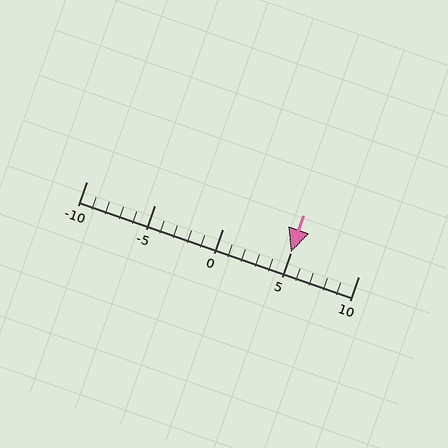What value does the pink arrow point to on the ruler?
The pink arrow points to approximately 5.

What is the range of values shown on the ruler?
The ruler shows values from -10 to 10.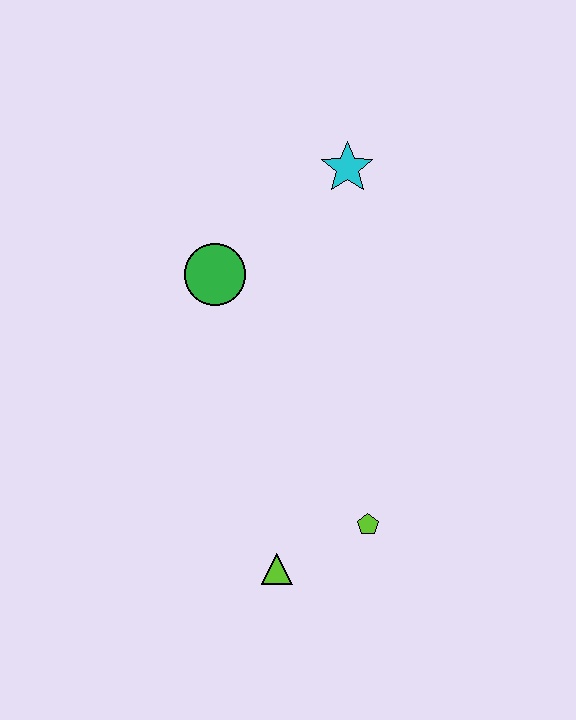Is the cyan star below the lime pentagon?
No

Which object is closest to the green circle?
The cyan star is closest to the green circle.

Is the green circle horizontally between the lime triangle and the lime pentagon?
No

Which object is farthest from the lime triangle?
The cyan star is farthest from the lime triangle.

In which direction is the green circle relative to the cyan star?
The green circle is to the left of the cyan star.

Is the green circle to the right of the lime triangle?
No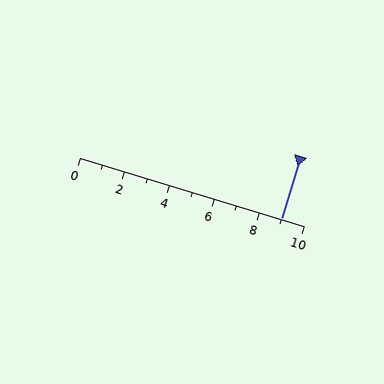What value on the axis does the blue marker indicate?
The marker indicates approximately 9.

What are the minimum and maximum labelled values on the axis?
The axis runs from 0 to 10.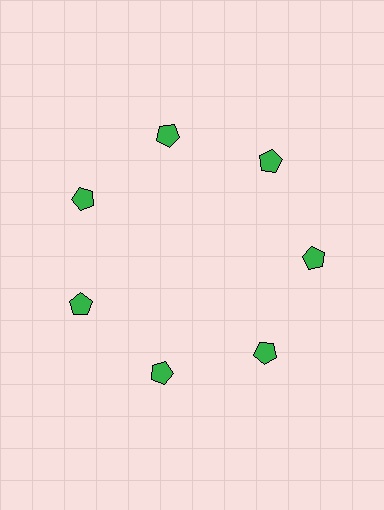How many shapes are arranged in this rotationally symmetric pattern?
There are 7 shapes, arranged in 7 groups of 1.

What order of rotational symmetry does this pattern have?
This pattern has 7-fold rotational symmetry.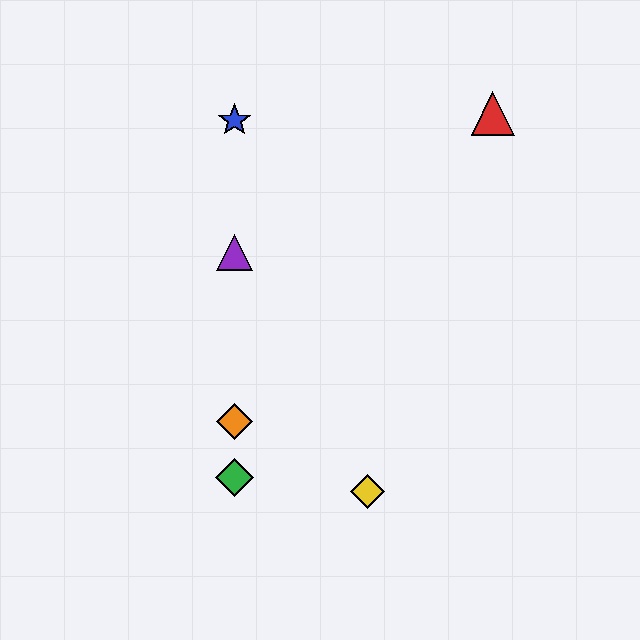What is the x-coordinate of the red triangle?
The red triangle is at x≈493.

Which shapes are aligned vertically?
The blue star, the green diamond, the purple triangle, the orange diamond are aligned vertically.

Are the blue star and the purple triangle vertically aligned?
Yes, both are at x≈234.